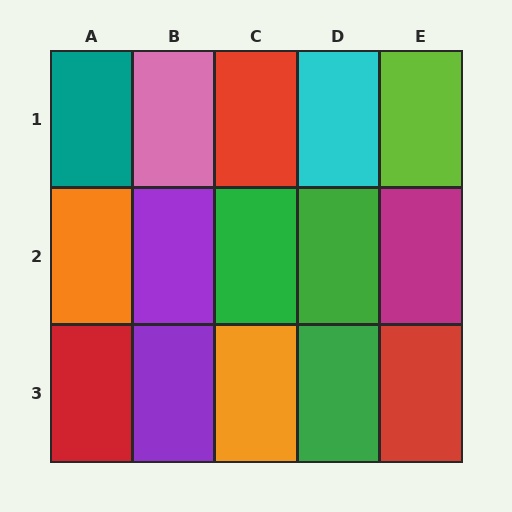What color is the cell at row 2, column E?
Magenta.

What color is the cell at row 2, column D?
Green.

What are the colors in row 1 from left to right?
Teal, pink, red, cyan, lime.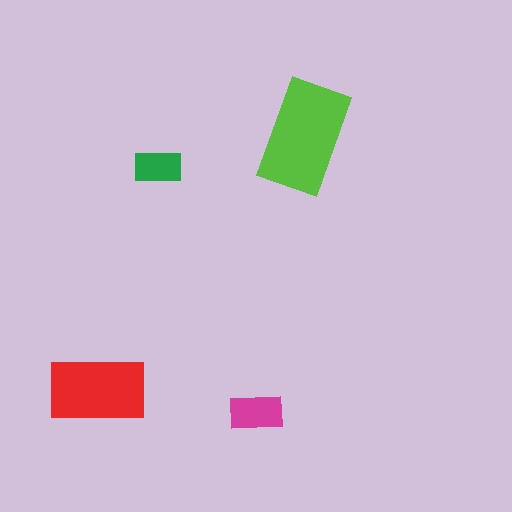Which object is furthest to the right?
The lime rectangle is rightmost.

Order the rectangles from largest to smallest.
the lime one, the red one, the magenta one, the green one.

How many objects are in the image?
There are 4 objects in the image.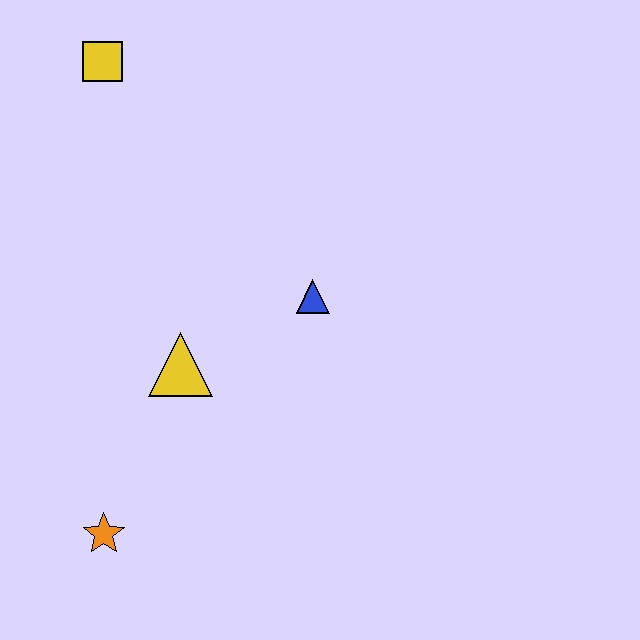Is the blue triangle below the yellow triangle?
No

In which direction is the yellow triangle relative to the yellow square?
The yellow triangle is below the yellow square.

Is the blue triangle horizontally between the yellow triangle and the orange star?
No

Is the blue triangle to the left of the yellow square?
No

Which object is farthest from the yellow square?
The orange star is farthest from the yellow square.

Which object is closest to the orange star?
The yellow triangle is closest to the orange star.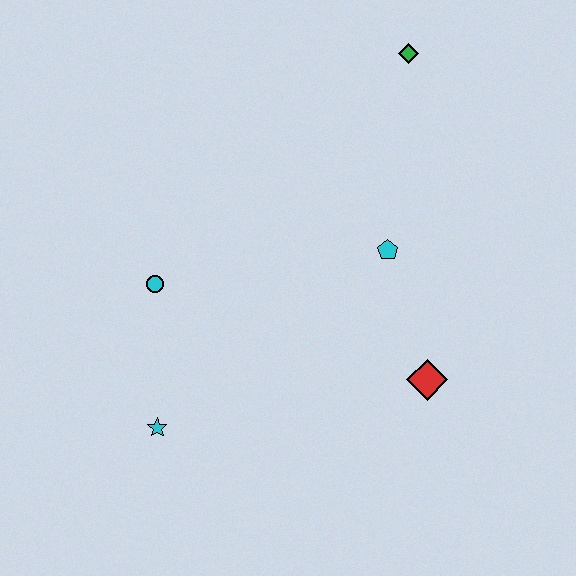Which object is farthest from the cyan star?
The green diamond is farthest from the cyan star.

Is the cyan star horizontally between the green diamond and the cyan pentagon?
No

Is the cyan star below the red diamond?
Yes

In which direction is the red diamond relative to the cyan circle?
The red diamond is to the right of the cyan circle.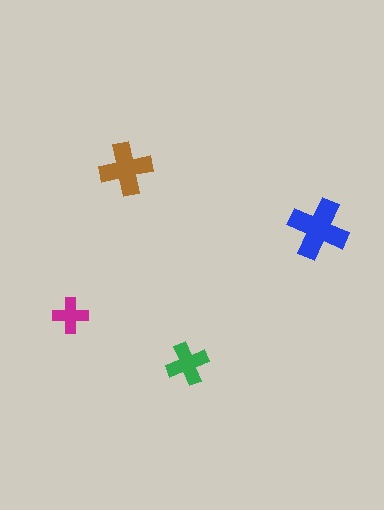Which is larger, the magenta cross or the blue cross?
The blue one.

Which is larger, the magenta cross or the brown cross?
The brown one.